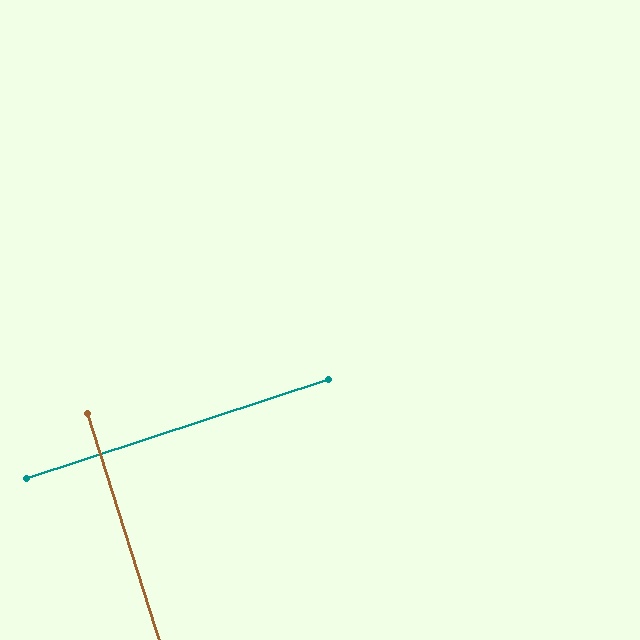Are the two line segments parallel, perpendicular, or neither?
Perpendicular — they meet at approximately 89°.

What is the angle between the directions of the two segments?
Approximately 89 degrees.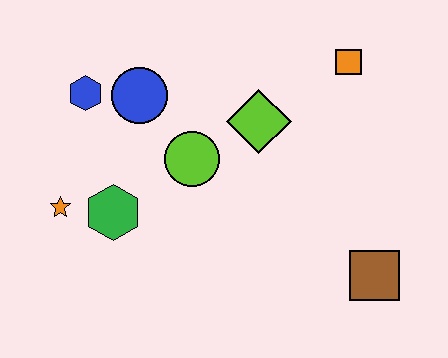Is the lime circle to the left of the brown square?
Yes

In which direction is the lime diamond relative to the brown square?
The lime diamond is above the brown square.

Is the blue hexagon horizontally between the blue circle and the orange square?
No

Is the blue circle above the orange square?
No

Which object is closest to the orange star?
The green hexagon is closest to the orange star.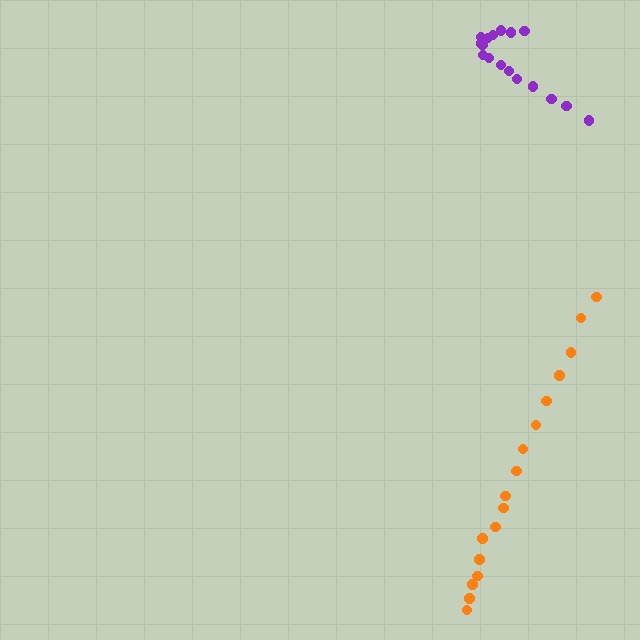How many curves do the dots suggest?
There are 2 distinct paths.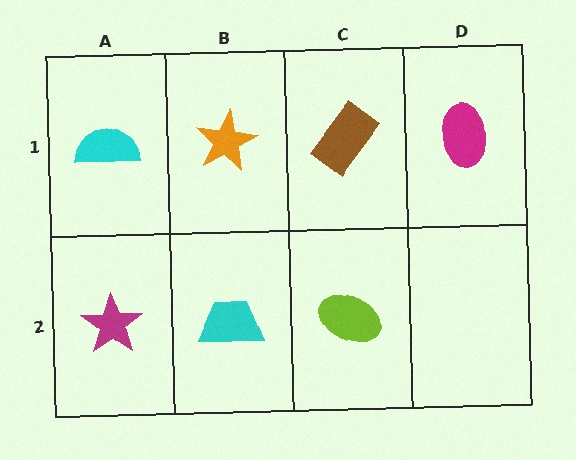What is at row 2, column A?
A magenta star.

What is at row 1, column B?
An orange star.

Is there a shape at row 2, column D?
No, that cell is empty.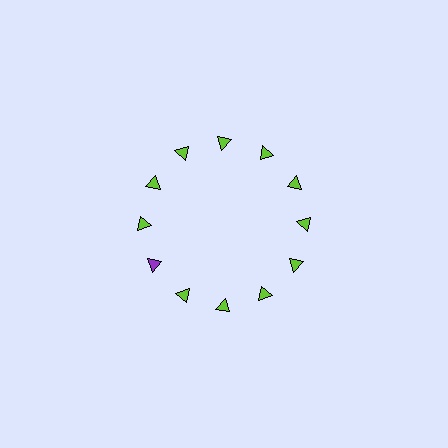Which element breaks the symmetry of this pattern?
The purple triangle at roughly the 8 o'clock position breaks the symmetry. All other shapes are lime triangles.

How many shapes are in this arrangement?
There are 12 shapes arranged in a ring pattern.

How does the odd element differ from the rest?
It has a different color: purple instead of lime.